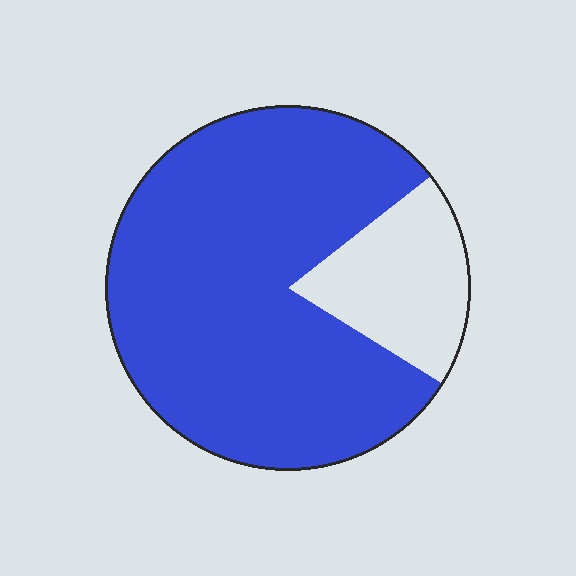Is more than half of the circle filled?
Yes.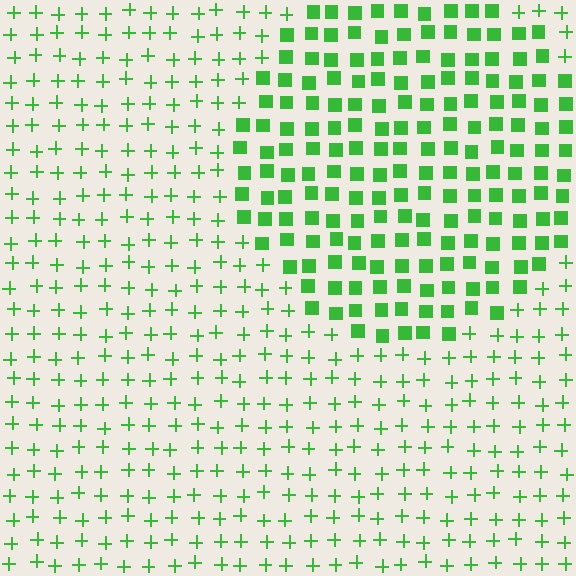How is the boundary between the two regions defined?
The boundary is defined by a change in element shape: squares inside vs. plus signs outside. All elements share the same color and spacing.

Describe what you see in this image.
The image is filled with small green elements arranged in a uniform grid. A circle-shaped region contains squares, while the surrounding area contains plus signs. The boundary is defined purely by the change in element shape.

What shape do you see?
I see a circle.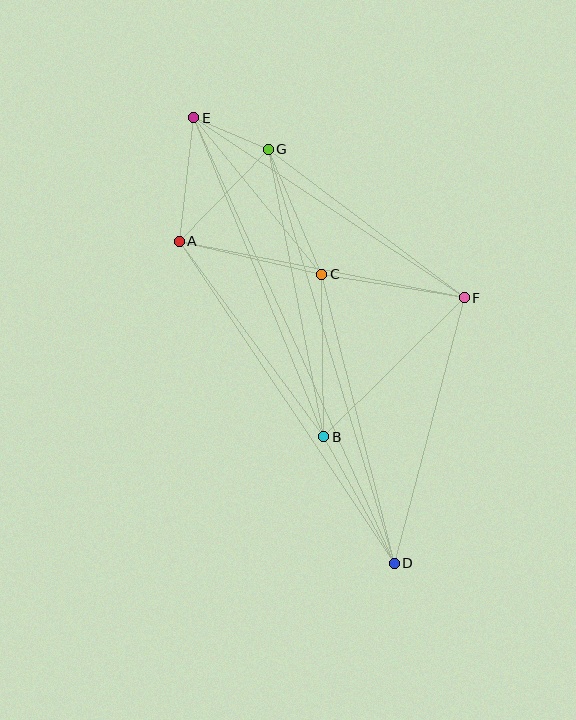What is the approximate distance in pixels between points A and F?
The distance between A and F is approximately 290 pixels.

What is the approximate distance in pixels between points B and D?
The distance between B and D is approximately 145 pixels.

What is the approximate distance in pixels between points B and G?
The distance between B and G is approximately 293 pixels.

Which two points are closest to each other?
Points E and G are closest to each other.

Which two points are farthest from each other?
Points D and E are farthest from each other.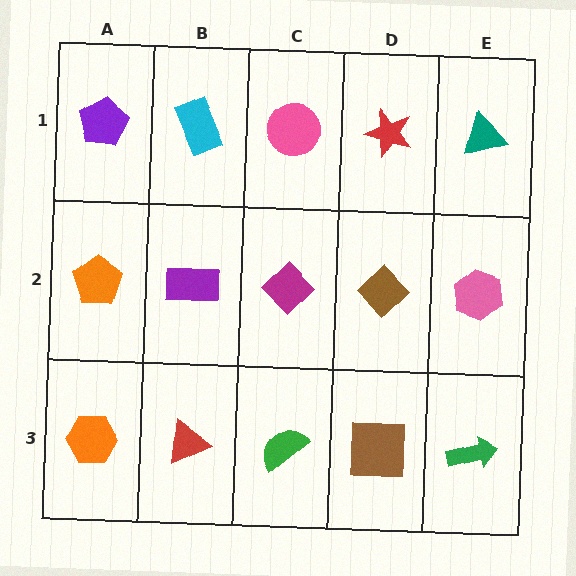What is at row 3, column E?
A green arrow.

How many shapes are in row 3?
5 shapes.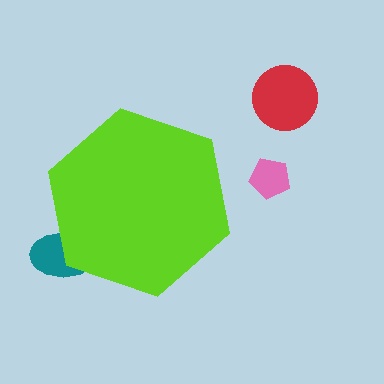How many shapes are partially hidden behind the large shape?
1 shape is partially hidden.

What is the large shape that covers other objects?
A lime hexagon.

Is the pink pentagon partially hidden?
No, the pink pentagon is fully visible.